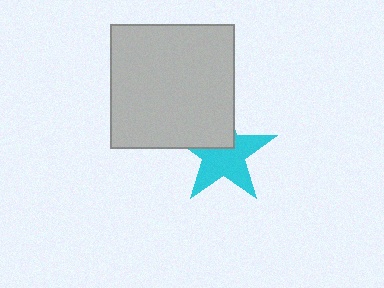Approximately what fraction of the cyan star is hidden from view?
Roughly 36% of the cyan star is hidden behind the light gray square.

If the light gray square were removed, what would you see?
You would see the complete cyan star.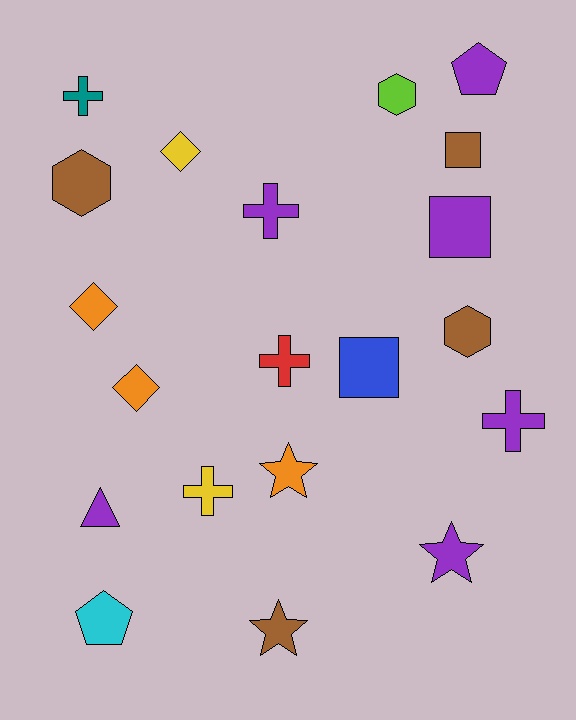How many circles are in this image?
There are no circles.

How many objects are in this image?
There are 20 objects.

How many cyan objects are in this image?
There is 1 cyan object.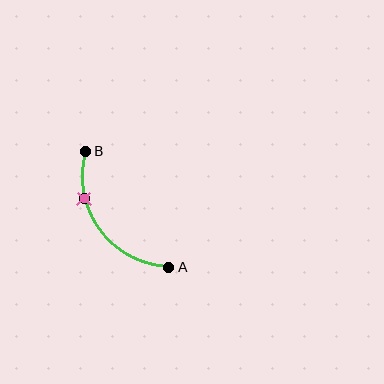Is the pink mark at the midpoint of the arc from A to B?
No. The pink mark lies on the arc but is closer to endpoint B. The arc midpoint would be at the point on the curve equidistant along the arc from both A and B.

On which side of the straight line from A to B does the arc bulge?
The arc bulges below and to the left of the straight line connecting A and B.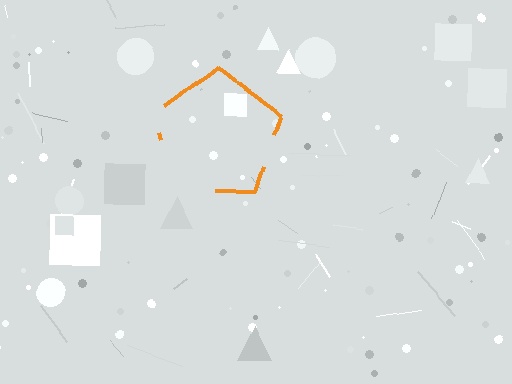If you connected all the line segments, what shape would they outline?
They would outline a pentagon.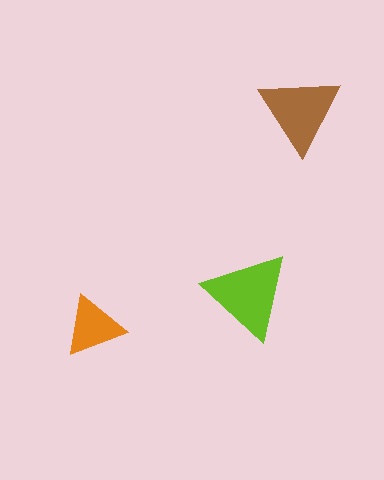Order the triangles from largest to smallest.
the lime one, the brown one, the orange one.